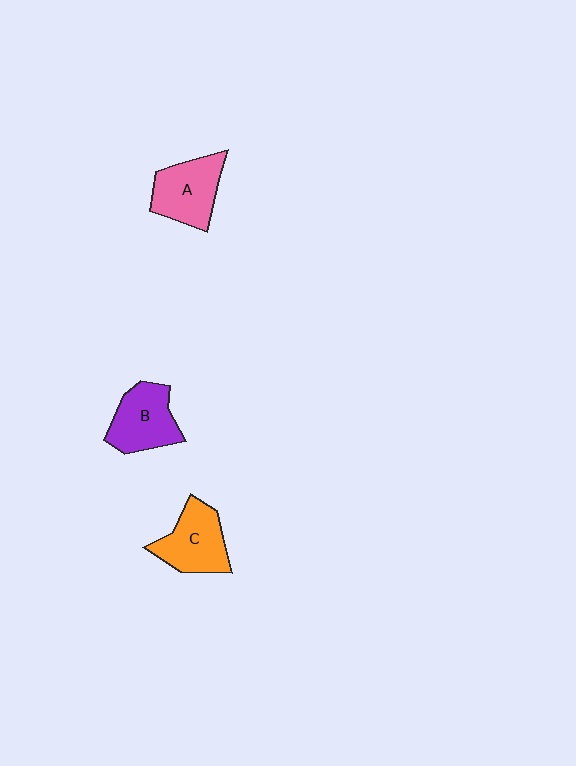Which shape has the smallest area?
Shape B (purple).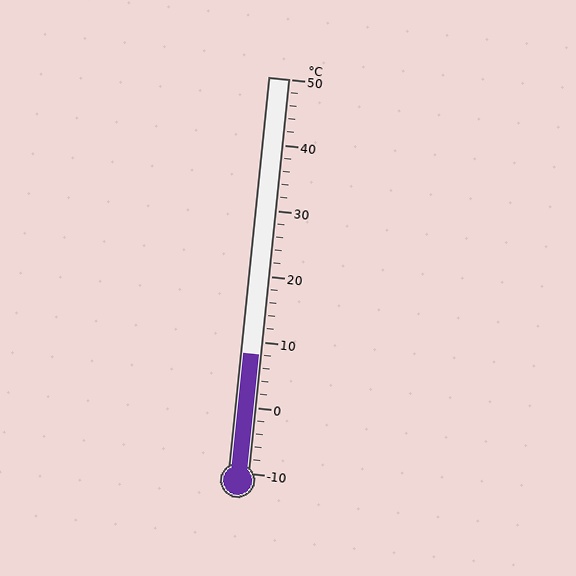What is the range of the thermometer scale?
The thermometer scale ranges from -10°C to 50°C.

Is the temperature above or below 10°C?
The temperature is below 10°C.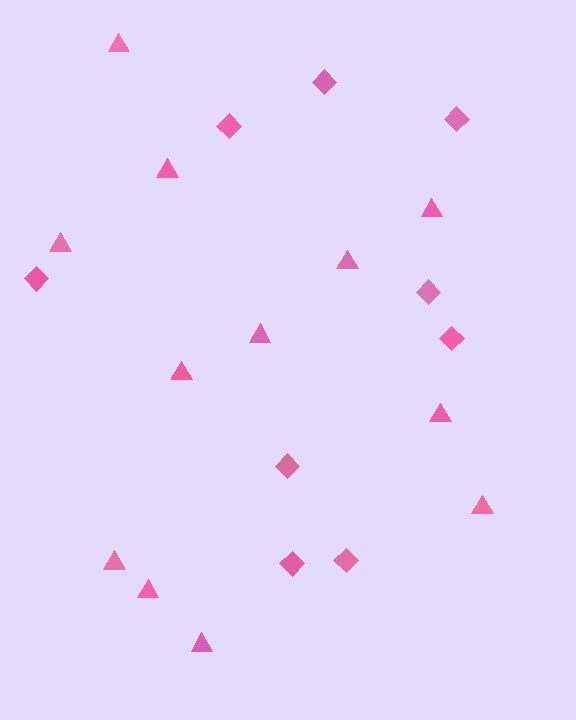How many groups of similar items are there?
There are 2 groups: one group of diamonds (9) and one group of triangles (12).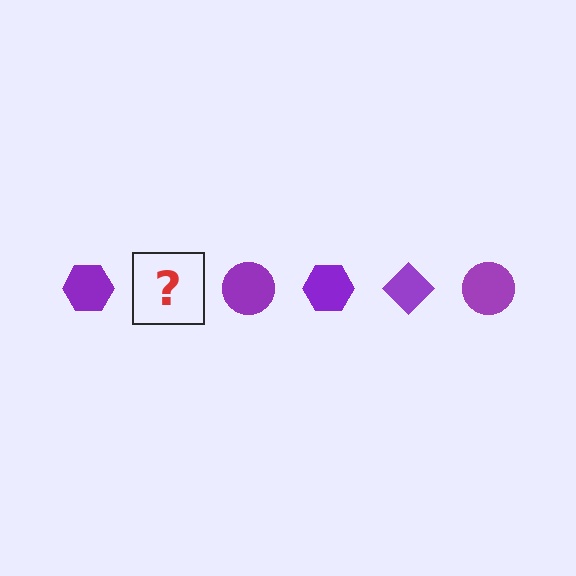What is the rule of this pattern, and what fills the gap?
The rule is that the pattern cycles through hexagon, diamond, circle shapes in purple. The gap should be filled with a purple diamond.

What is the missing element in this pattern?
The missing element is a purple diamond.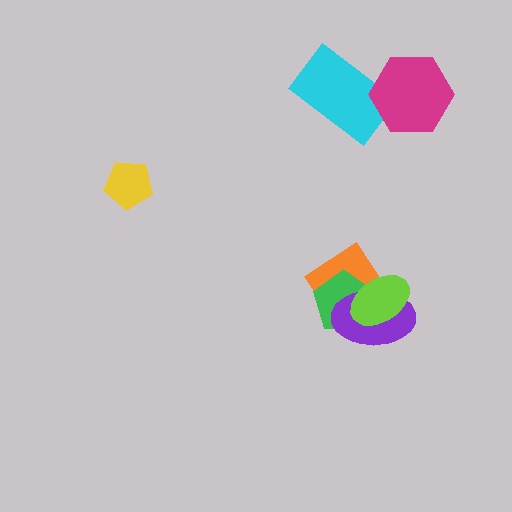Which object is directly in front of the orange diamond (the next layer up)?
The green pentagon is directly in front of the orange diamond.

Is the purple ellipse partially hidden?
Yes, it is partially covered by another shape.